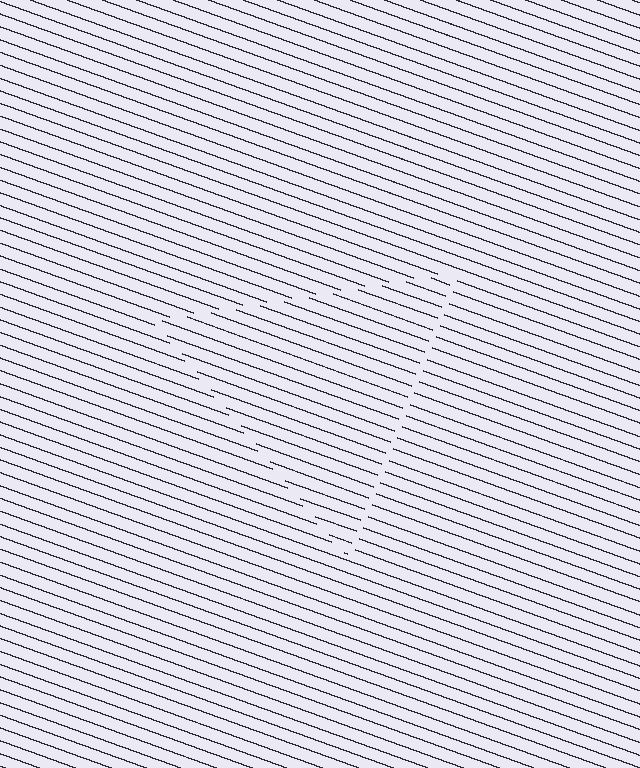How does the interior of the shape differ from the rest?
The interior of the shape contains the same grating, shifted by half a period — the contour is defined by the phase discontinuity where line-ends from the inner and outer gratings abut.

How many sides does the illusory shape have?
3 sides — the line-ends trace a triangle.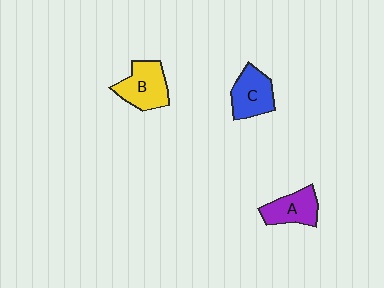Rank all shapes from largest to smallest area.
From largest to smallest: B (yellow), C (blue), A (purple).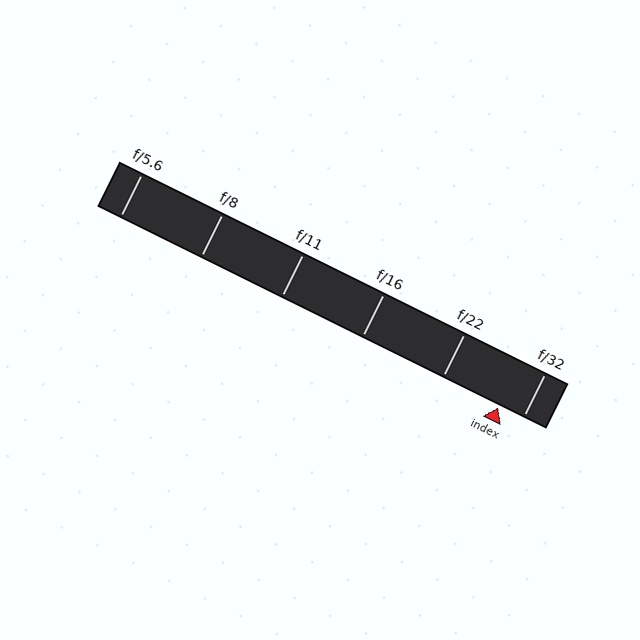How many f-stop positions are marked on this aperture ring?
There are 6 f-stop positions marked.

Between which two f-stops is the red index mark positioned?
The index mark is between f/22 and f/32.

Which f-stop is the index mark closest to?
The index mark is closest to f/32.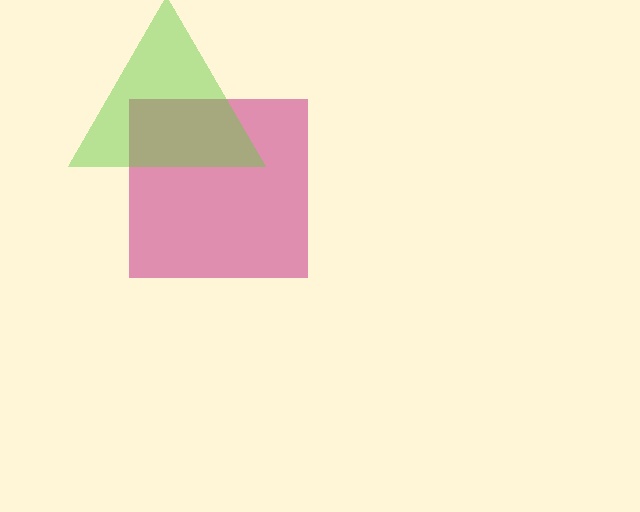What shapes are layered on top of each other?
The layered shapes are: a magenta square, a lime triangle.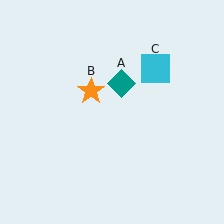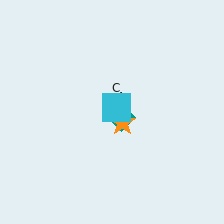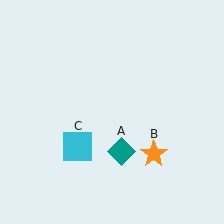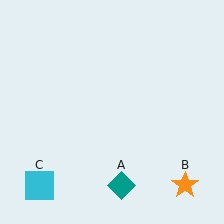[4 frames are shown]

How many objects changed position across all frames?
3 objects changed position: teal diamond (object A), orange star (object B), cyan square (object C).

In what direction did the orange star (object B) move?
The orange star (object B) moved down and to the right.